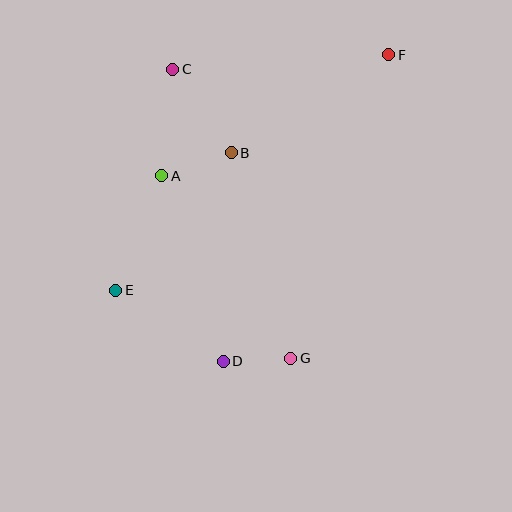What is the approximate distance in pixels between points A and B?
The distance between A and B is approximately 73 pixels.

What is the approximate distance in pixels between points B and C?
The distance between B and C is approximately 102 pixels.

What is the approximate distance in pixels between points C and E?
The distance between C and E is approximately 228 pixels.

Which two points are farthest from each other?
Points E and F are farthest from each other.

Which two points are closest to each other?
Points D and G are closest to each other.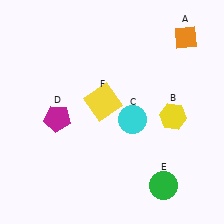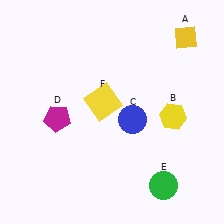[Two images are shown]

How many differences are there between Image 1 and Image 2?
There are 2 differences between the two images.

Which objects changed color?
A changed from orange to yellow. C changed from cyan to blue.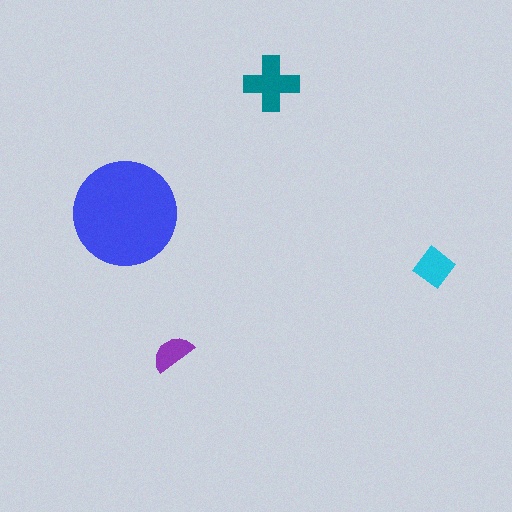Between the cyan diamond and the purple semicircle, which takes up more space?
The cyan diamond.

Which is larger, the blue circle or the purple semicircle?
The blue circle.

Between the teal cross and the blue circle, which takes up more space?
The blue circle.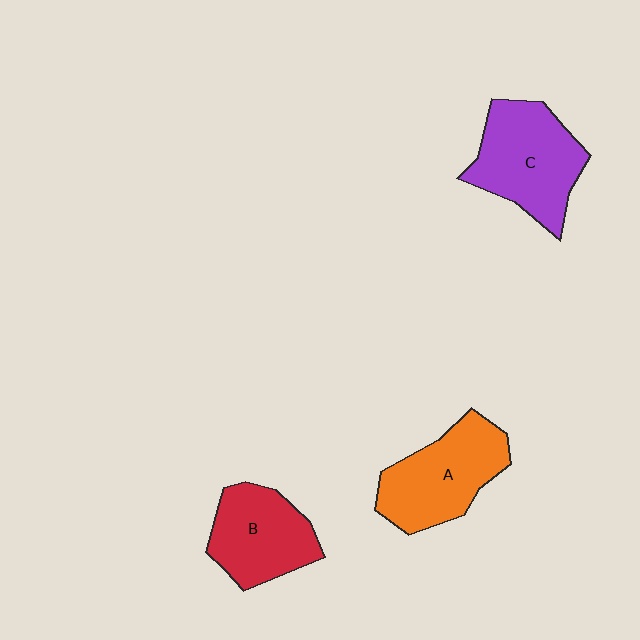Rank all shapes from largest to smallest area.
From largest to smallest: C (purple), A (orange), B (red).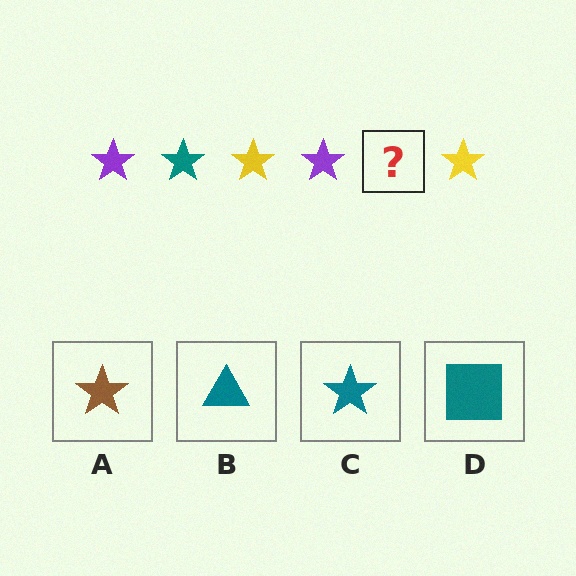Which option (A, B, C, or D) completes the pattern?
C.